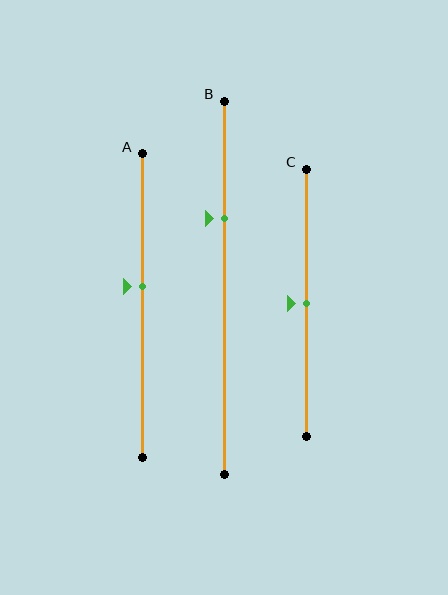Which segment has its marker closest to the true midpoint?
Segment C has its marker closest to the true midpoint.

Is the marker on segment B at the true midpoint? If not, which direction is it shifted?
No, the marker on segment B is shifted upward by about 19% of the segment length.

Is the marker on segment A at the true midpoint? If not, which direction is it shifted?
No, the marker on segment A is shifted upward by about 6% of the segment length.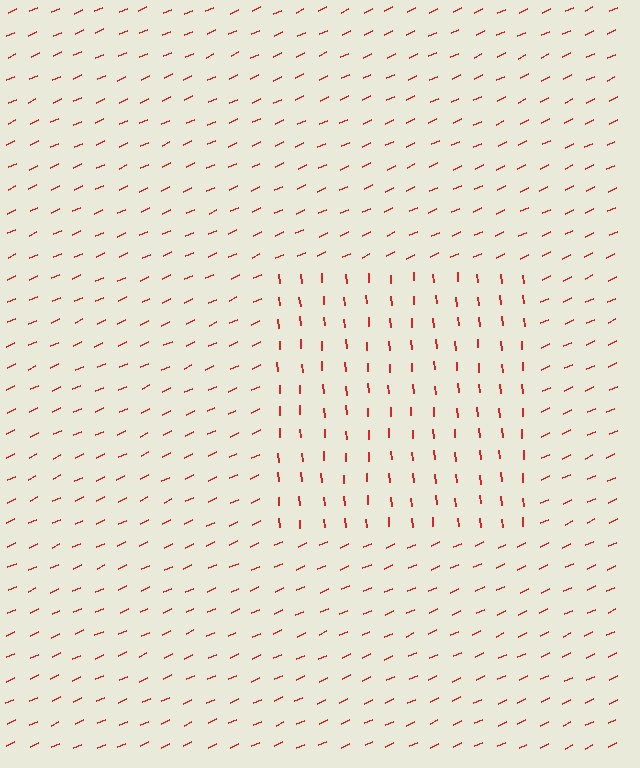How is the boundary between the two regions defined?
The boundary is defined purely by a change in line orientation (approximately 70 degrees difference). All lines are the same color and thickness.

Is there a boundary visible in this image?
Yes, there is a texture boundary formed by a change in line orientation.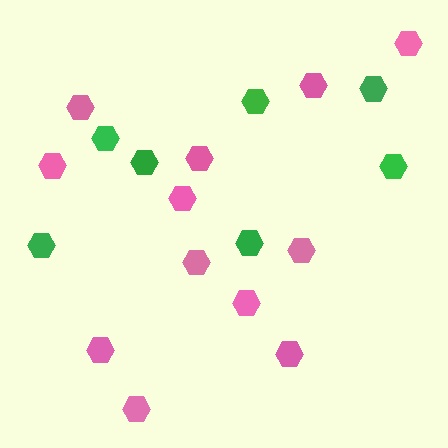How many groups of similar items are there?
There are 2 groups: one group of pink hexagons (12) and one group of green hexagons (7).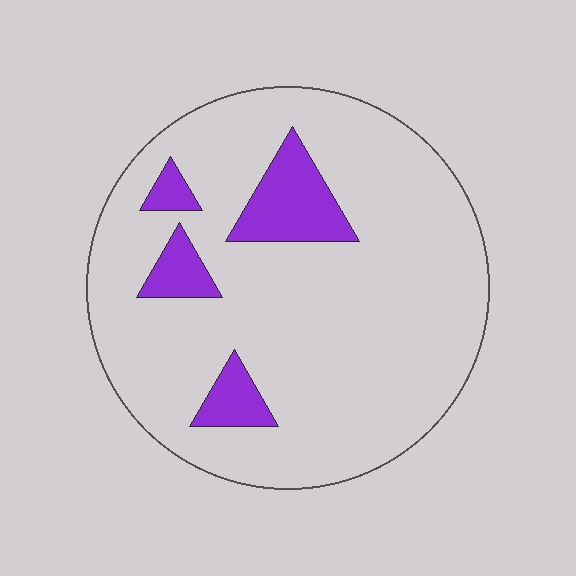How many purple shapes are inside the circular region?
4.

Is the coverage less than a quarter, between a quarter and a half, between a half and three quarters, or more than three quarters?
Less than a quarter.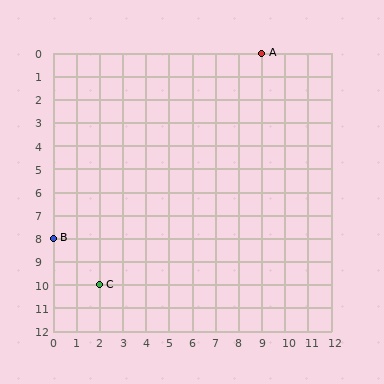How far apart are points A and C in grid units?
Points A and C are 7 columns and 10 rows apart (about 12.2 grid units diagonally).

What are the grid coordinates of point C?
Point C is at grid coordinates (2, 10).